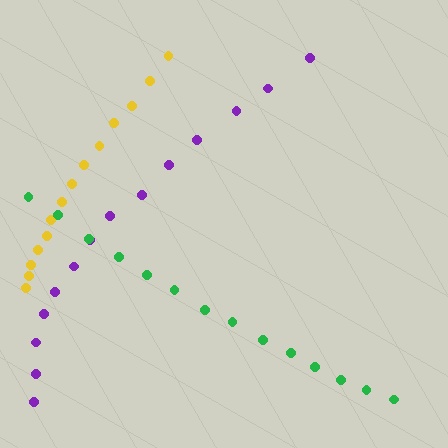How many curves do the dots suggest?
There are 3 distinct paths.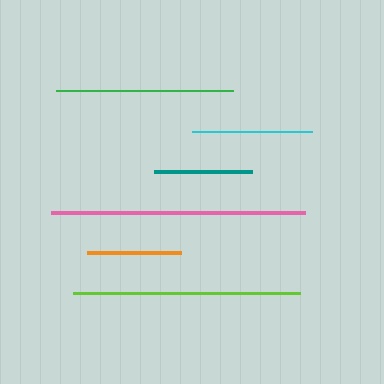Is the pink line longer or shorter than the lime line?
The pink line is longer than the lime line.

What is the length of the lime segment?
The lime segment is approximately 227 pixels long.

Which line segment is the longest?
The pink line is the longest at approximately 254 pixels.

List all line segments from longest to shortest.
From longest to shortest: pink, lime, green, cyan, teal, orange.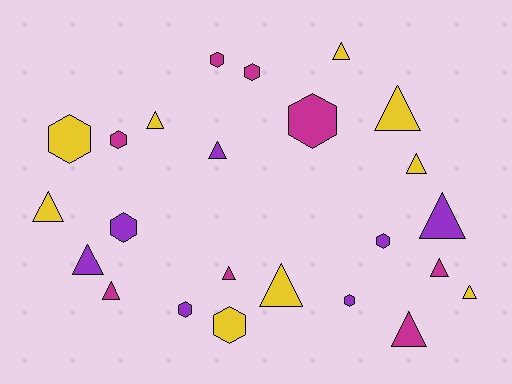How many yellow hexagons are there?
There are 2 yellow hexagons.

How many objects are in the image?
There are 24 objects.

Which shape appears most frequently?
Triangle, with 14 objects.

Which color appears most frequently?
Yellow, with 9 objects.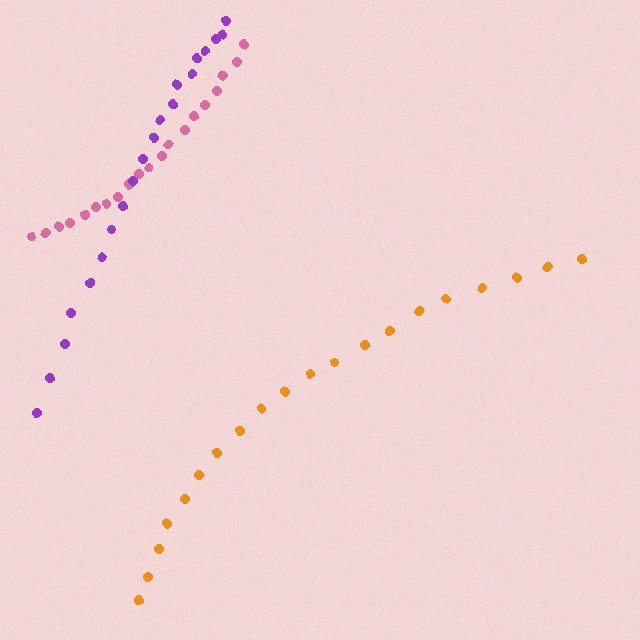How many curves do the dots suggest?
There are 3 distinct paths.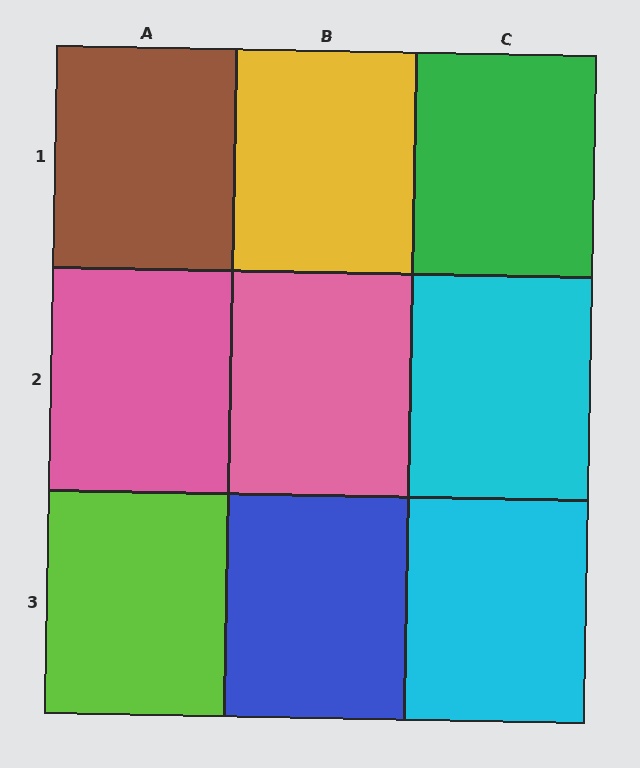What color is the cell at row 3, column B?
Blue.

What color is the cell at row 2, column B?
Pink.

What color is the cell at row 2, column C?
Cyan.